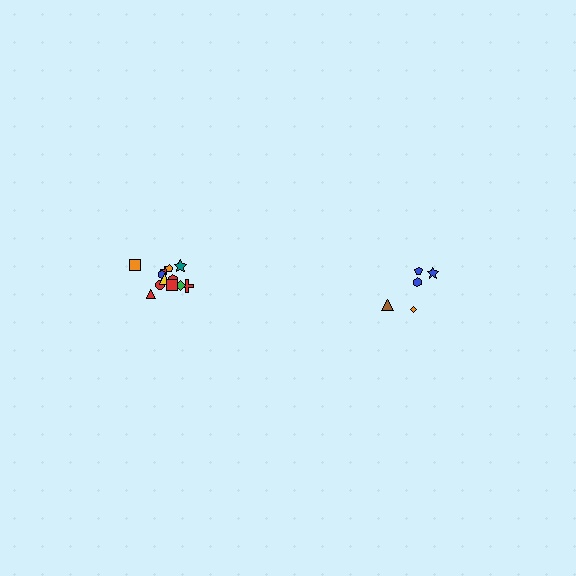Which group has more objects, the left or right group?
The left group.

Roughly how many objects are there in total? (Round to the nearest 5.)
Roughly 15 objects in total.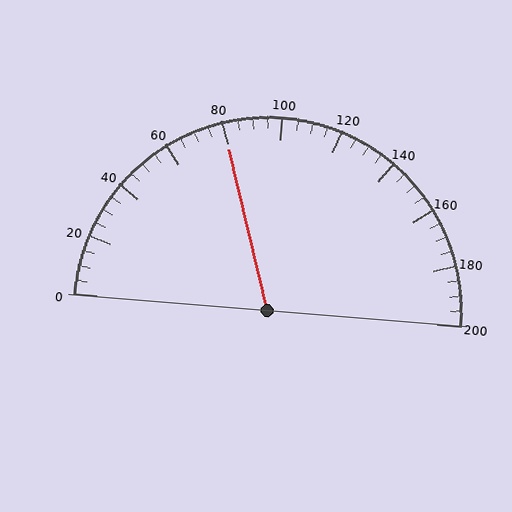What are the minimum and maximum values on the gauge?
The gauge ranges from 0 to 200.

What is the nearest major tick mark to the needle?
The nearest major tick mark is 80.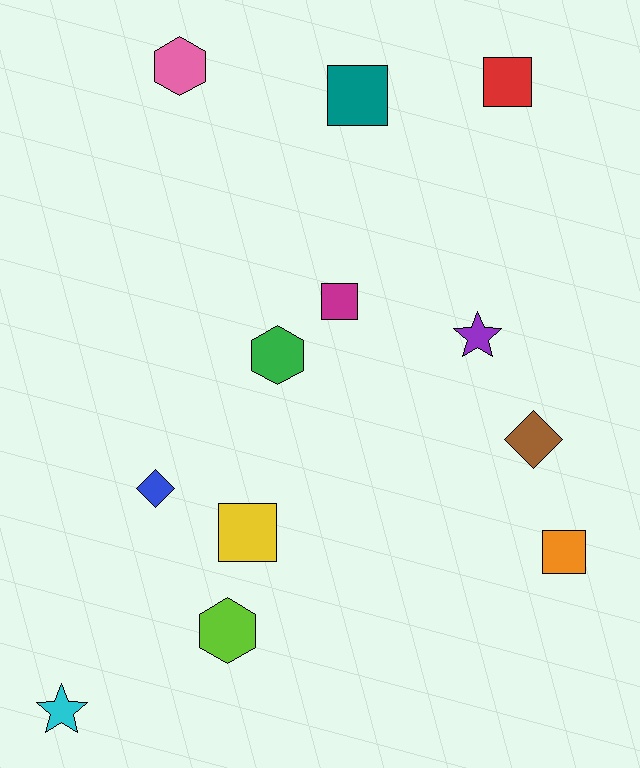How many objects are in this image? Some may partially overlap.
There are 12 objects.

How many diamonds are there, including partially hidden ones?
There are 2 diamonds.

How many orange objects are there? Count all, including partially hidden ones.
There is 1 orange object.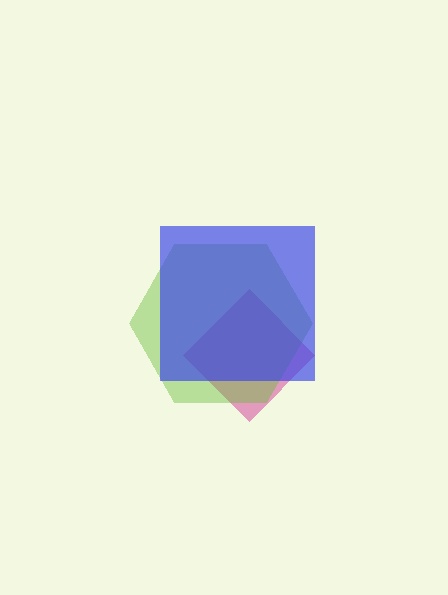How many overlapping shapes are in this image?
There are 3 overlapping shapes in the image.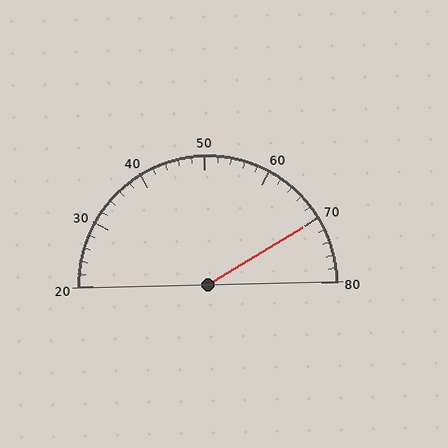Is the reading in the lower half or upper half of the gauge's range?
The reading is in the upper half of the range (20 to 80).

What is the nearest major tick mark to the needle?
The nearest major tick mark is 70.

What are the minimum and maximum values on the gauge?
The gauge ranges from 20 to 80.